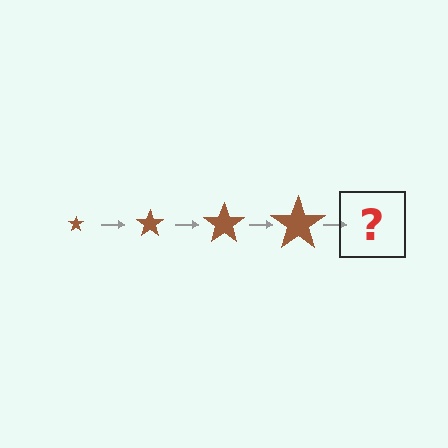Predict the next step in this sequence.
The next step is a brown star, larger than the previous one.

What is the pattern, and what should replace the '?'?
The pattern is that the star gets progressively larger each step. The '?' should be a brown star, larger than the previous one.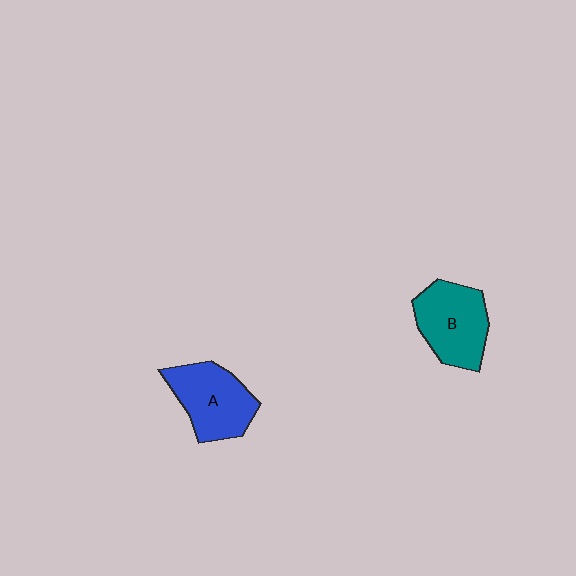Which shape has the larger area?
Shape B (teal).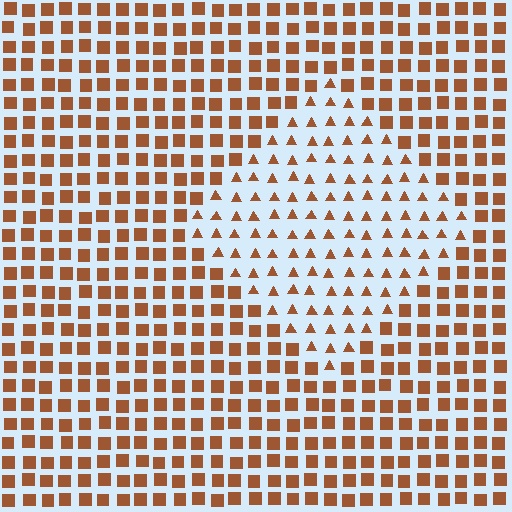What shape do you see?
I see a diamond.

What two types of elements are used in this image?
The image uses triangles inside the diamond region and squares outside it.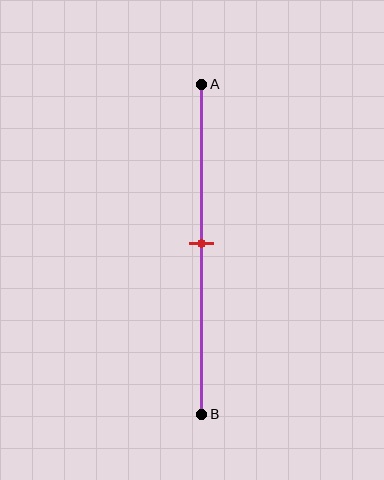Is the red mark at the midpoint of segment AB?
Yes, the mark is approximately at the midpoint.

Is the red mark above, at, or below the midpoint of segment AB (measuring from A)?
The red mark is approximately at the midpoint of segment AB.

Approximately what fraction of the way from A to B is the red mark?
The red mark is approximately 50% of the way from A to B.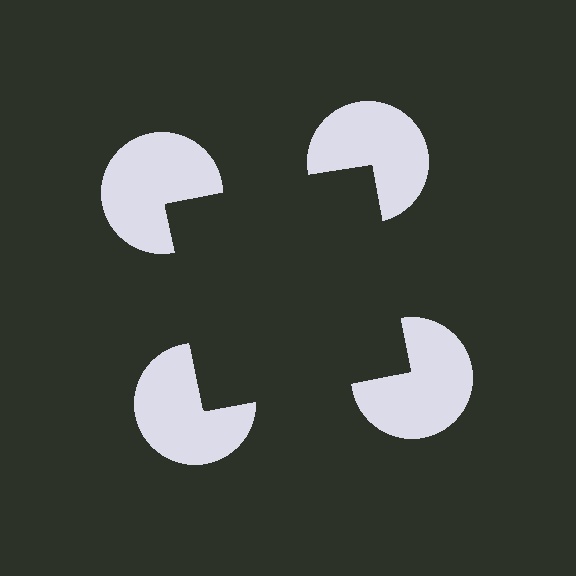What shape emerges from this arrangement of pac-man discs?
An illusory square — its edges are inferred from the aligned wedge cuts in the pac-man discs, not physically drawn.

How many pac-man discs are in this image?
There are 4 — one at each vertex of the illusory square.